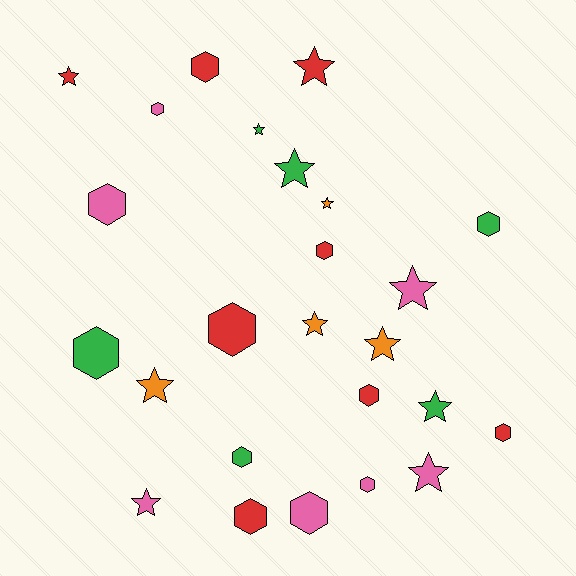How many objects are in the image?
There are 25 objects.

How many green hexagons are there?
There are 3 green hexagons.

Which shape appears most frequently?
Hexagon, with 13 objects.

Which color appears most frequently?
Red, with 8 objects.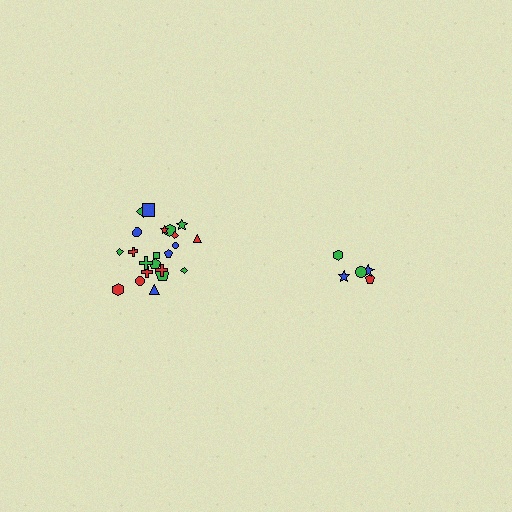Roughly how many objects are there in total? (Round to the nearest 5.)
Roughly 25 objects in total.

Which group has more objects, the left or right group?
The left group.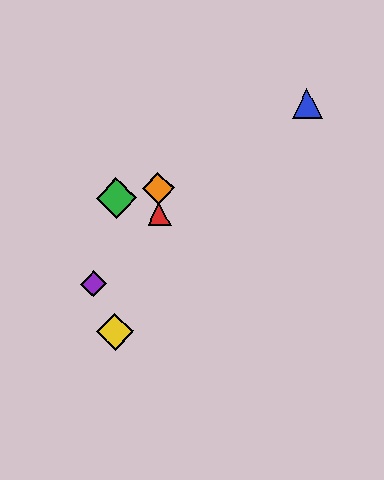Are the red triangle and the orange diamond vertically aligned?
Yes, both are at x≈159.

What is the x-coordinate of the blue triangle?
The blue triangle is at x≈307.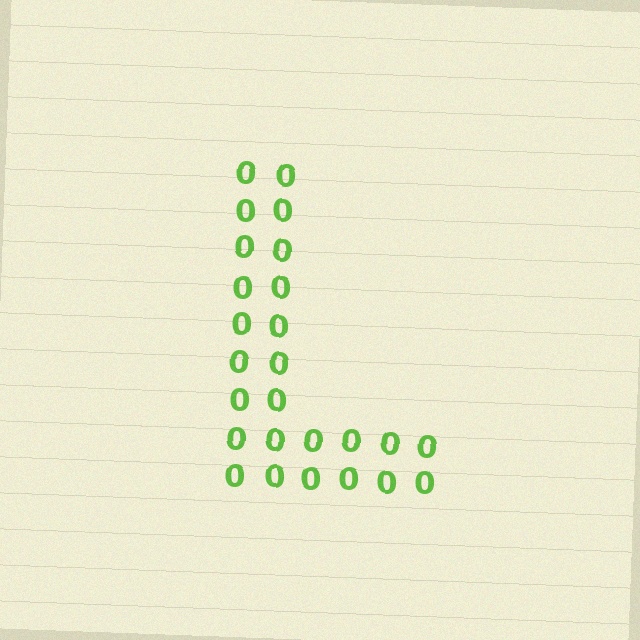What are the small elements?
The small elements are digit 0's.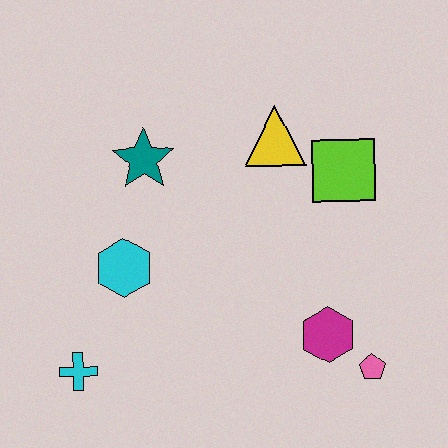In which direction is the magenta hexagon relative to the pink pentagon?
The magenta hexagon is to the left of the pink pentagon.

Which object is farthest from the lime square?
The cyan cross is farthest from the lime square.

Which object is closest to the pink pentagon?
The magenta hexagon is closest to the pink pentagon.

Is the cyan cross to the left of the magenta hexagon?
Yes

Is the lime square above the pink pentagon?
Yes